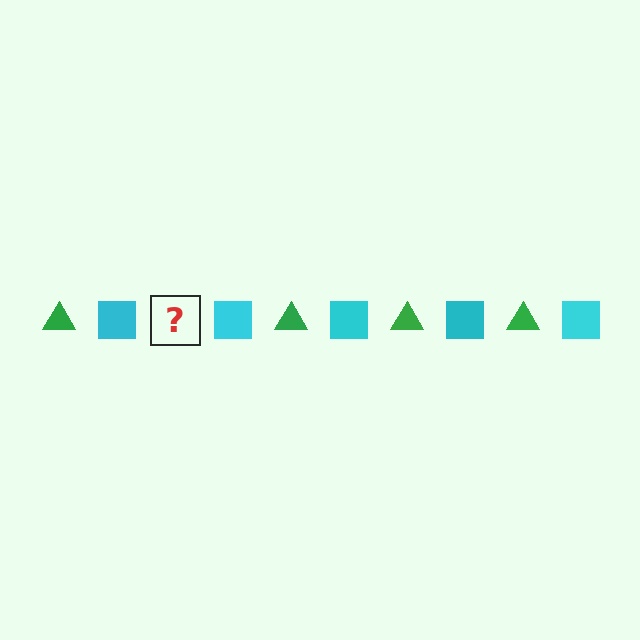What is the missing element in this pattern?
The missing element is a green triangle.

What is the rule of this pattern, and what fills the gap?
The rule is that the pattern alternates between green triangle and cyan square. The gap should be filled with a green triangle.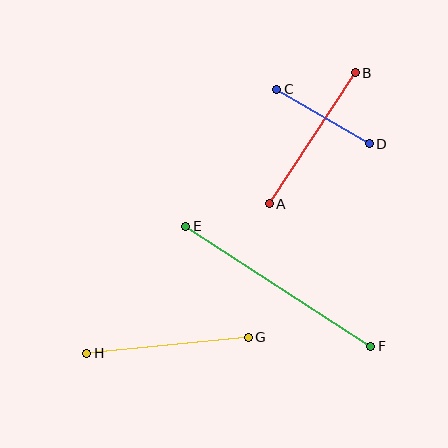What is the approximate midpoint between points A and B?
The midpoint is at approximately (312, 138) pixels.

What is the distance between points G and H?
The distance is approximately 162 pixels.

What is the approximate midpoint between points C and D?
The midpoint is at approximately (323, 116) pixels.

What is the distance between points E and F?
The distance is approximately 221 pixels.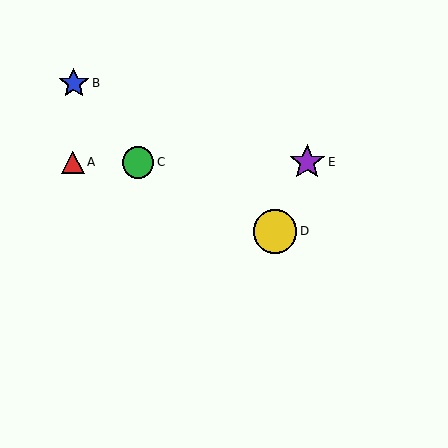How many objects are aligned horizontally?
3 objects (A, C, E) are aligned horizontally.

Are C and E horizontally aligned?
Yes, both are at y≈162.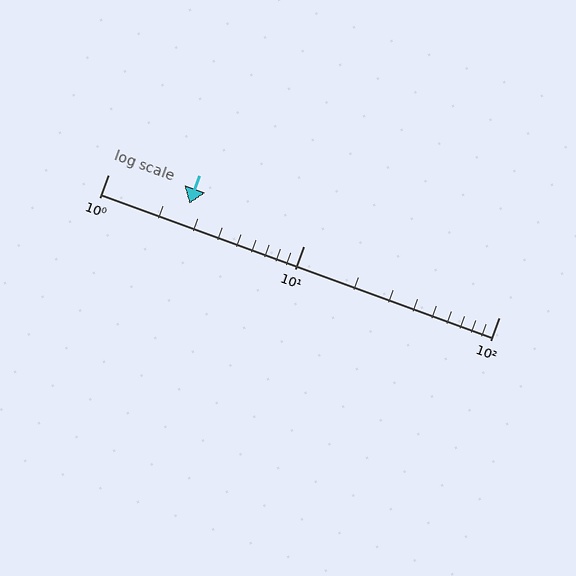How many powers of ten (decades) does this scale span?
The scale spans 2 decades, from 1 to 100.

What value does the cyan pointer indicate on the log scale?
The pointer indicates approximately 2.6.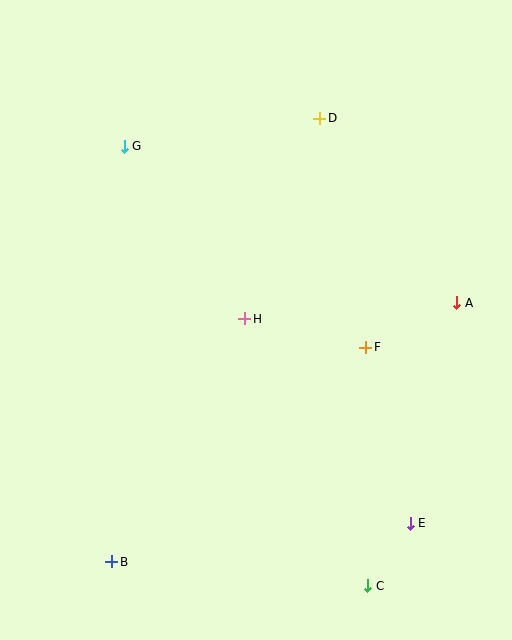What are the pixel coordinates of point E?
Point E is at (410, 523).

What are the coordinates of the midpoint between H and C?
The midpoint between H and C is at (306, 452).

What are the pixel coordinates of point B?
Point B is at (112, 562).